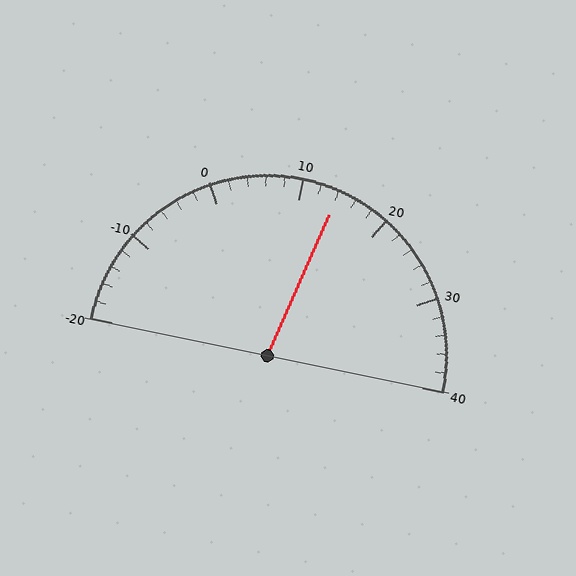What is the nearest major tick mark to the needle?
The nearest major tick mark is 10.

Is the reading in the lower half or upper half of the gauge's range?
The reading is in the upper half of the range (-20 to 40).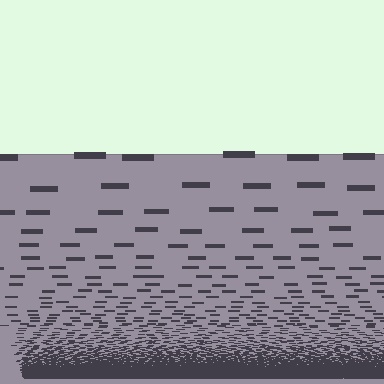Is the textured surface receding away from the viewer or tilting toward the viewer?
The surface appears to tilt toward the viewer. Texture elements get larger and sparser toward the top.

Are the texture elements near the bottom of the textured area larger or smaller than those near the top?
Smaller. The gradient is inverted — elements near the bottom are smaller and denser.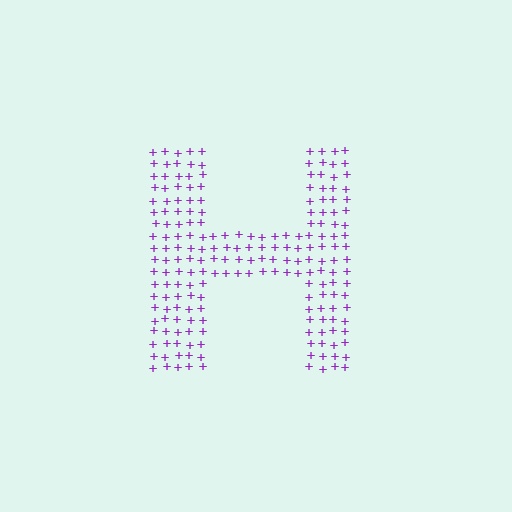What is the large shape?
The large shape is the letter H.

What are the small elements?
The small elements are plus signs.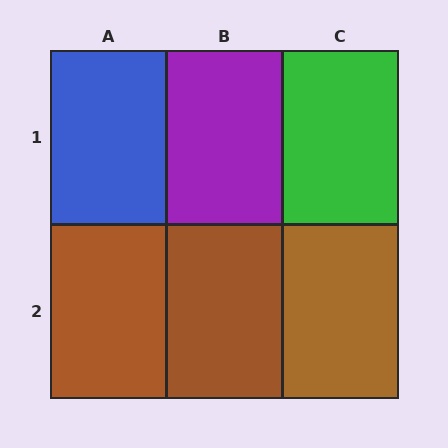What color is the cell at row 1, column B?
Purple.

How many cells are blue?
1 cell is blue.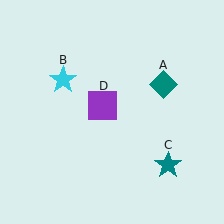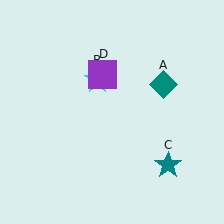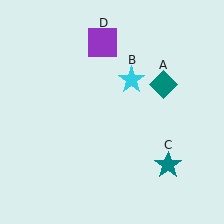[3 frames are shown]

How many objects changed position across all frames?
2 objects changed position: cyan star (object B), purple square (object D).